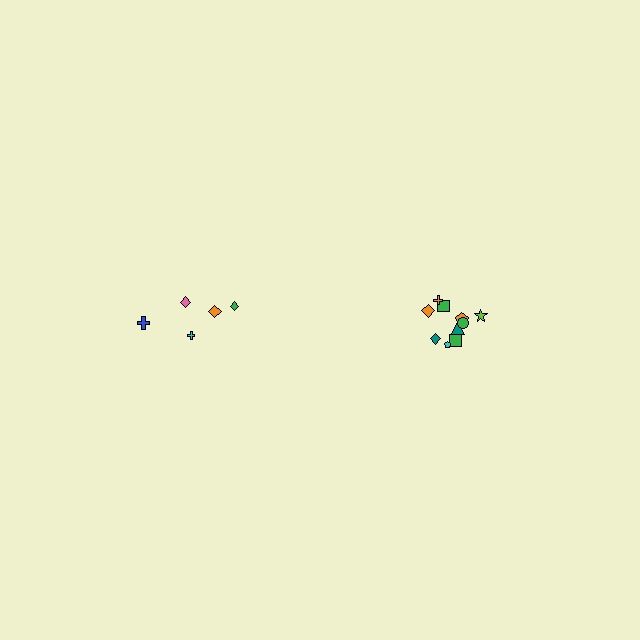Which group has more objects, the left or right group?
The right group.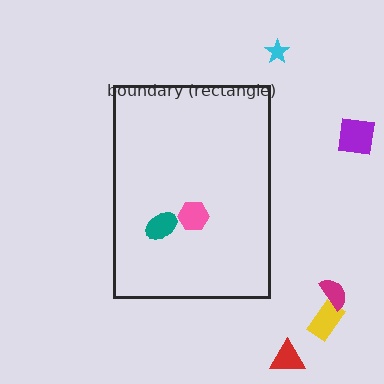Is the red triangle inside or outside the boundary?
Outside.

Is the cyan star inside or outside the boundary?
Outside.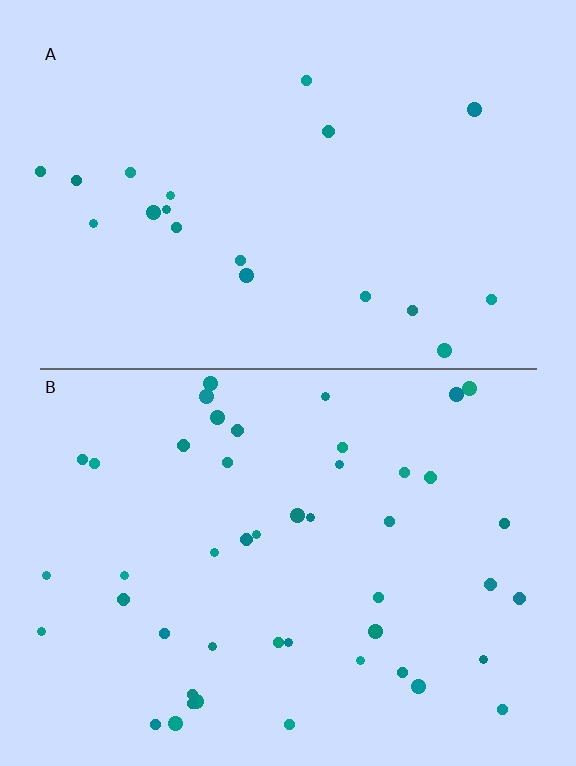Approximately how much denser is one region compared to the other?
Approximately 2.4× — region B over region A.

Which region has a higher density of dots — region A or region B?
B (the bottom).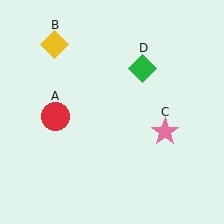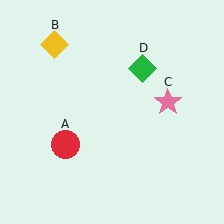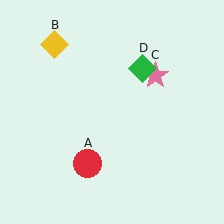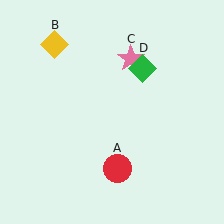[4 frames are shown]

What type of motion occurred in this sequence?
The red circle (object A), pink star (object C) rotated counterclockwise around the center of the scene.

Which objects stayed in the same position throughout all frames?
Yellow diamond (object B) and green diamond (object D) remained stationary.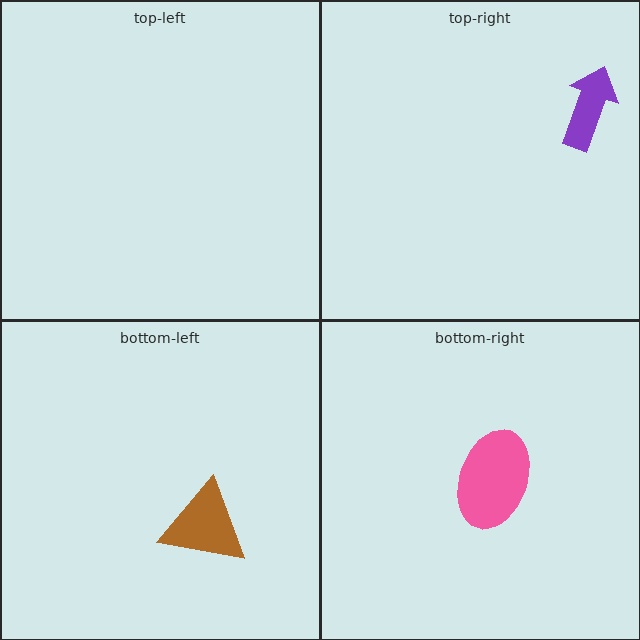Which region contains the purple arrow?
The top-right region.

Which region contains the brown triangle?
The bottom-left region.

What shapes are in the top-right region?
The purple arrow.